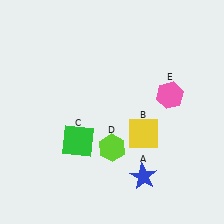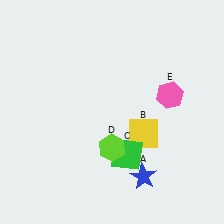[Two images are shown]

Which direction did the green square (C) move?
The green square (C) moved right.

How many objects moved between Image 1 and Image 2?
1 object moved between the two images.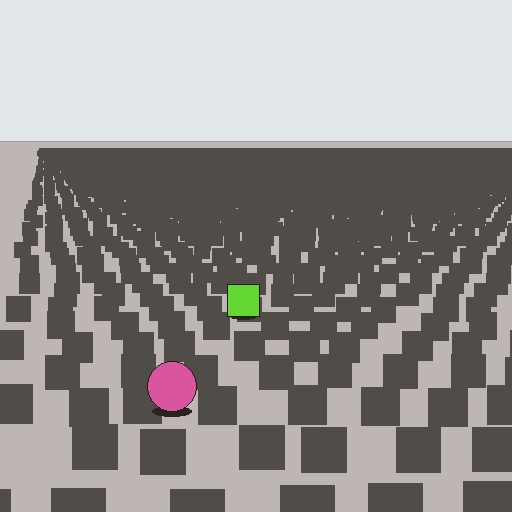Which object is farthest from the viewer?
The lime square is farthest from the viewer. It appears smaller and the ground texture around it is denser.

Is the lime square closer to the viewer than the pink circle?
No. The pink circle is closer — you can tell from the texture gradient: the ground texture is coarser near it.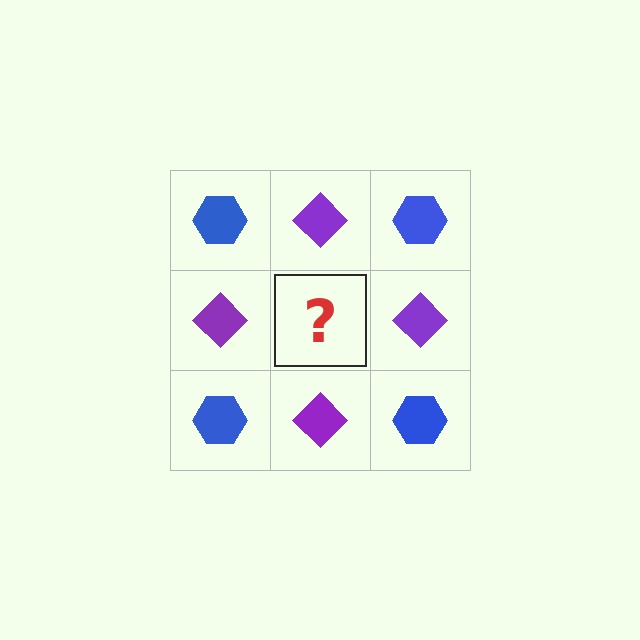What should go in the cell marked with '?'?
The missing cell should contain a blue hexagon.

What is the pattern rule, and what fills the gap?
The rule is that it alternates blue hexagon and purple diamond in a checkerboard pattern. The gap should be filled with a blue hexagon.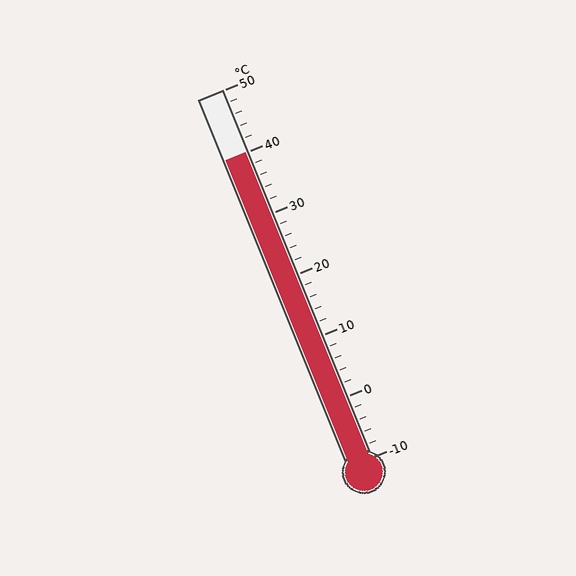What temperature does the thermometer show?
The thermometer shows approximately 40°C.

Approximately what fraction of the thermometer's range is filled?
The thermometer is filled to approximately 85% of its range.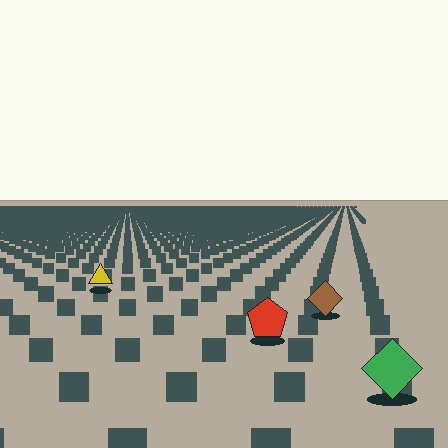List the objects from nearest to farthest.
From nearest to farthest: the green diamond, the red pentagon, the brown diamond, the yellow triangle.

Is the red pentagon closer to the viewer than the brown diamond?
Yes. The red pentagon is closer — you can tell from the texture gradient: the ground texture is coarser near it.